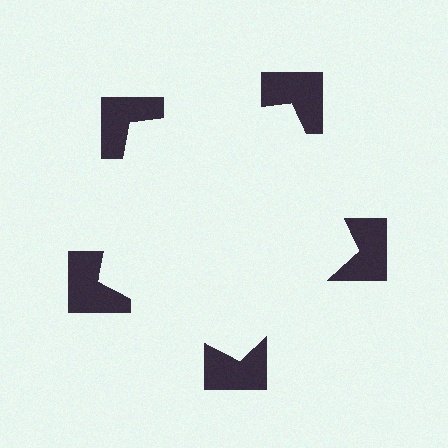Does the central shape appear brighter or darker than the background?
It typically appears slightly brighter than the background, even though no actual brightness change is drawn.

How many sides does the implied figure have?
5 sides.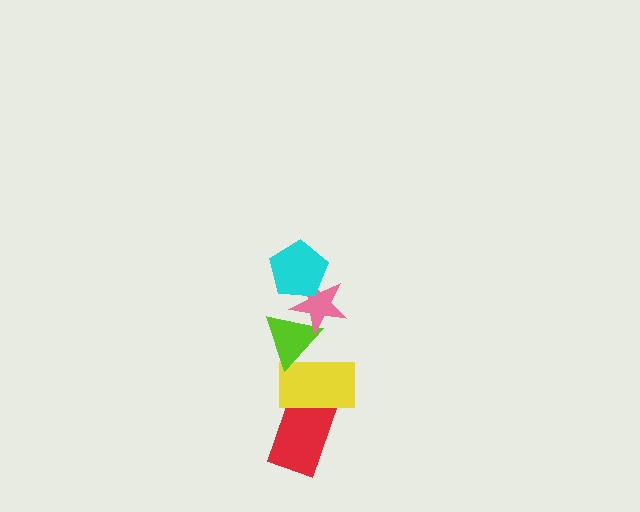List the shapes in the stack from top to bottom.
From top to bottom: the cyan pentagon, the pink star, the lime triangle, the yellow rectangle, the red rectangle.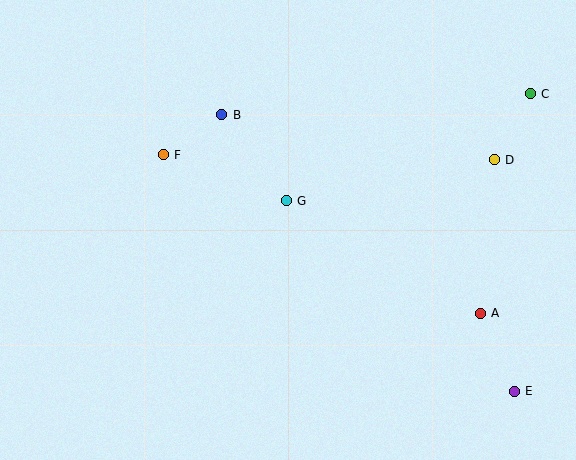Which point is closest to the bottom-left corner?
Point F is closest to the bottom-left corner.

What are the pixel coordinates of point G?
Point G is at (286, 201).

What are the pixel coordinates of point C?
Point C is at (530, 94).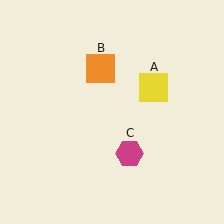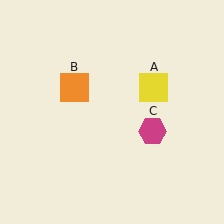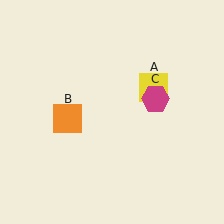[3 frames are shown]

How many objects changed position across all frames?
2 objects changed position: orange square (object B), magenta hexagon (object C).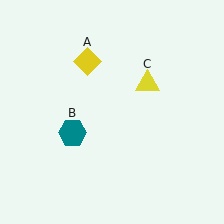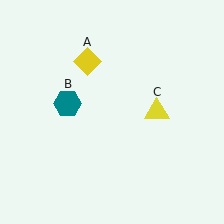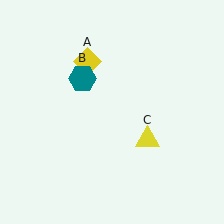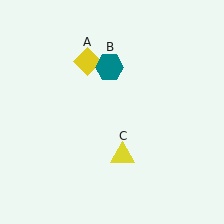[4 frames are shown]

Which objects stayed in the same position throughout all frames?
Yellow diamond (object A) remained stationary.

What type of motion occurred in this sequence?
The teal hexagon (object B), yellow triangle (object C) rotated clockwise around the center of the scene.